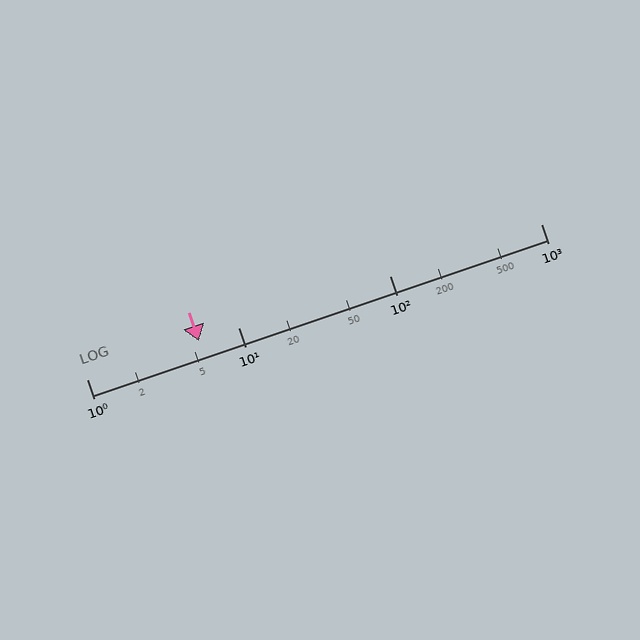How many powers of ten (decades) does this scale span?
The scale spans 3 decades, from 1 to 1000.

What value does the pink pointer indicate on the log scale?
The pointer indicates approximately 5.5.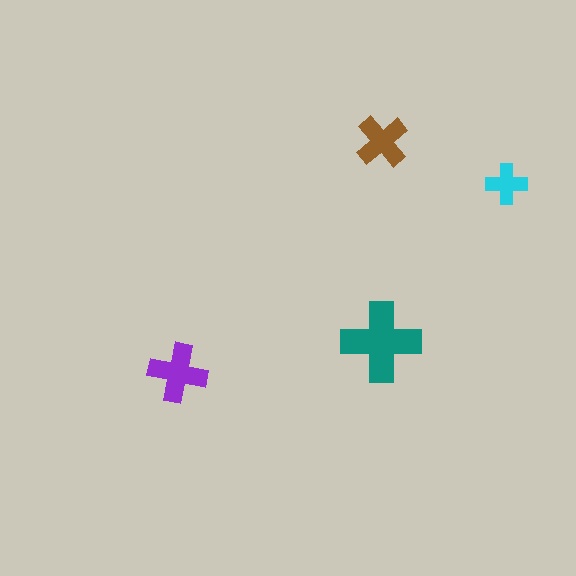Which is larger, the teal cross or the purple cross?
The teal one.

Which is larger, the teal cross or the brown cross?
The teal one.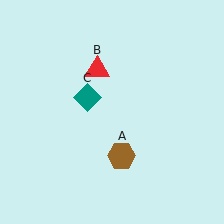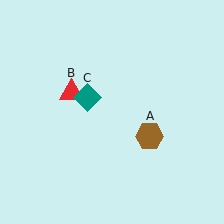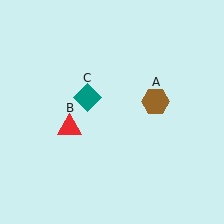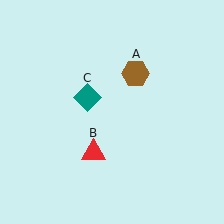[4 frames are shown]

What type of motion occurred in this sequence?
The brown hexagon (object A), red triangle (object B) rotated counterclockwise around the center of the scene.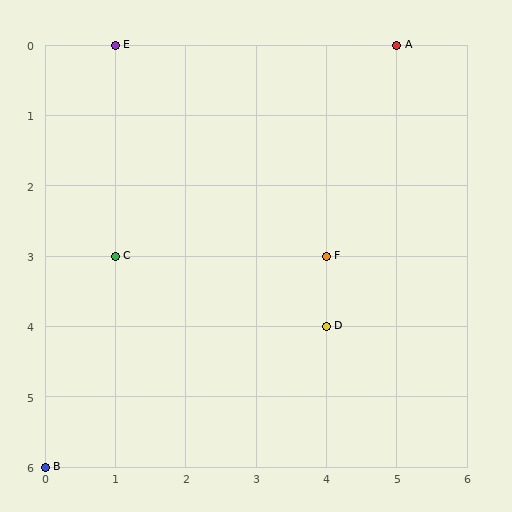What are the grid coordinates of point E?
Point E is at grid coordinates (1, 0).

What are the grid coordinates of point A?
Point A is at grid coordinates (5, 0).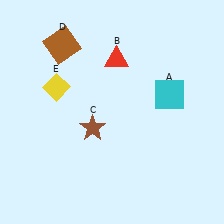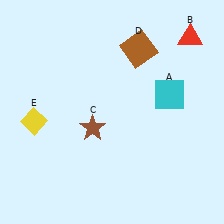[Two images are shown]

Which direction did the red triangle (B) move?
The red triangle (B) moved right.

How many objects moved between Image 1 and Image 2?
3 objects moved between the two images.